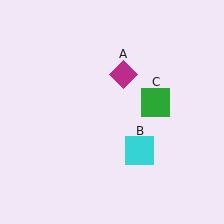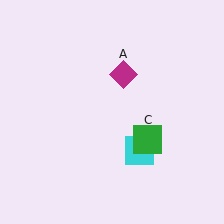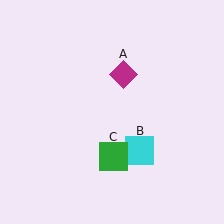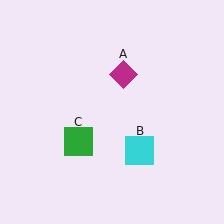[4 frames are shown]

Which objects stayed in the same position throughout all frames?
Magenta diamond (object A) and cyan square (object B) remained stationary.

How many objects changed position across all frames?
1 object changed position: green square (object C).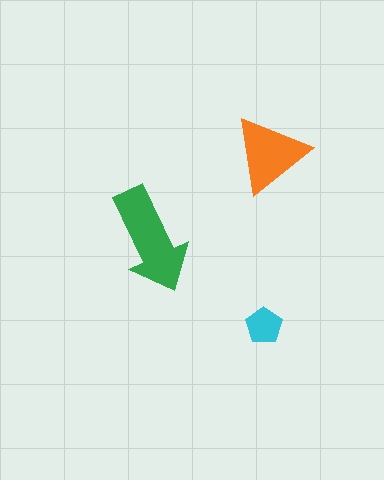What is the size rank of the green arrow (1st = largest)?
1st.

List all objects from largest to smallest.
The green arrow, the orange triangle, the cyan pentagon.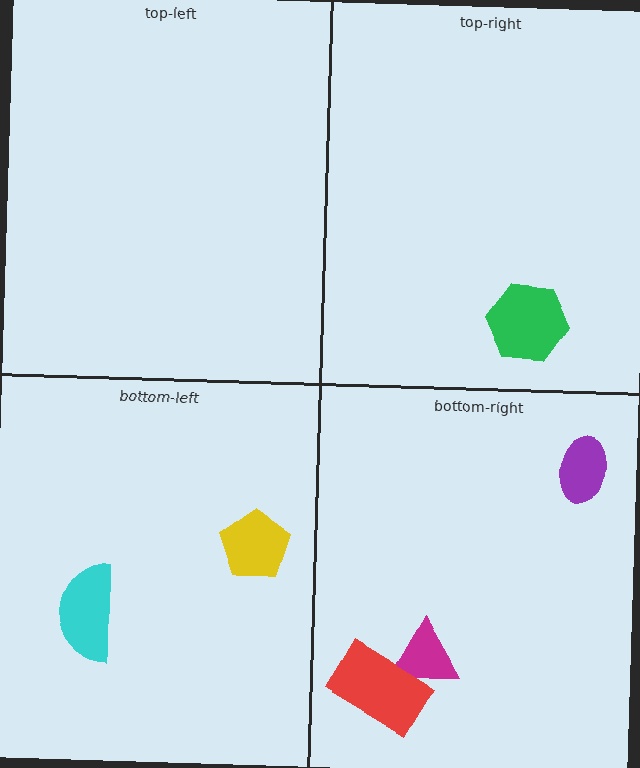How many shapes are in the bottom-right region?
3.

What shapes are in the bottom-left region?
The yellow pentagon, the cyan semicircle.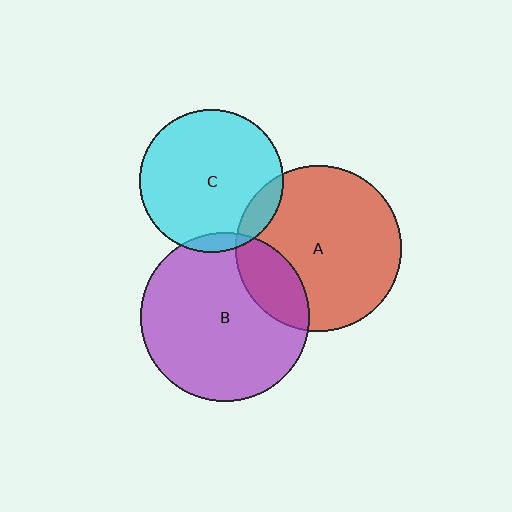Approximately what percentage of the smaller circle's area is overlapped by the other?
Approximately 20%.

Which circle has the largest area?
Circle B (purple).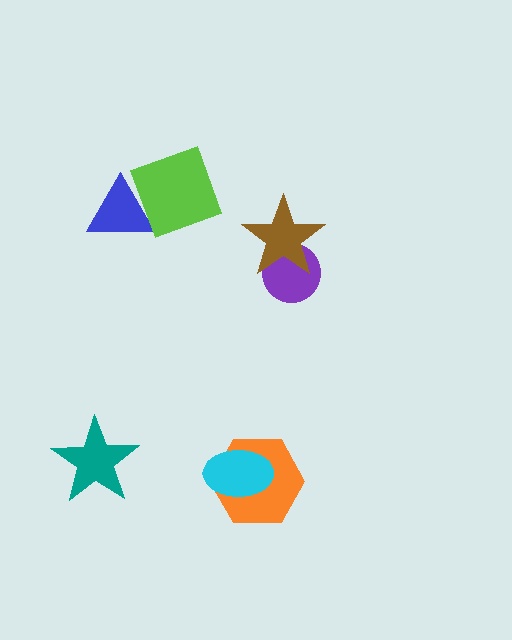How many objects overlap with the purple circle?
1 object overlaps with the purple circle.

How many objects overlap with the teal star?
0 objects overlap with the teal star.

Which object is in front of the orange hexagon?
The cyan ellipse is in front of the orange hexagon.